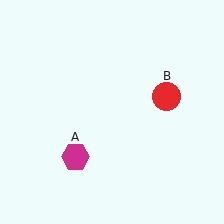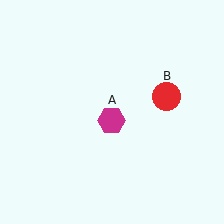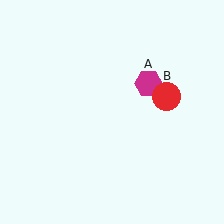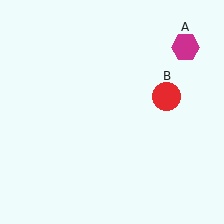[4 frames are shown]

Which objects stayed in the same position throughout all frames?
Red circle (object B) remained stationary.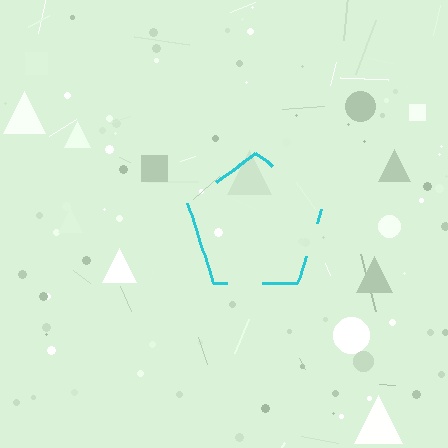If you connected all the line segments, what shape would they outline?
They would outline a pentagon.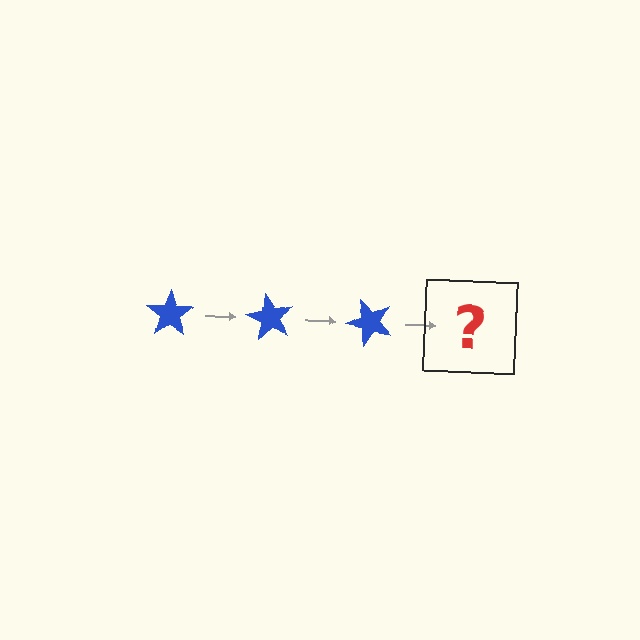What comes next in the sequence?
The next element should be a blue star rotated 180 degrees.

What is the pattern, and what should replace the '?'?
The pattern is that the star rotates 60 degrees each step. The '?' should be a blue star rotated 180 degrees.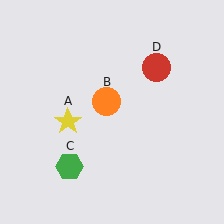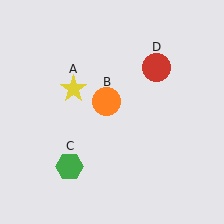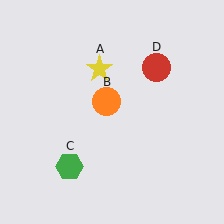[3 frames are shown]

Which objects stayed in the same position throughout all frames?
Orange circle (object B) and green hexagon (object C) and red circle (object D) remained stationary.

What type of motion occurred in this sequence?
The yellow star (object A) rotated clockwise around the center of the scene.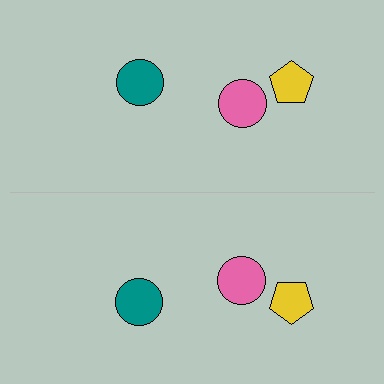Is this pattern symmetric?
Yes, this pattern has bilateral (reflection) symmetry.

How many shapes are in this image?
There are 6 shapes in this image.